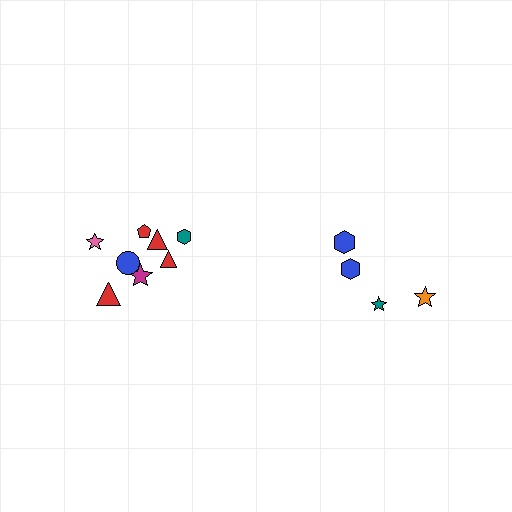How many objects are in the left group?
There are 8 objects.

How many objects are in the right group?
There are 4 objects.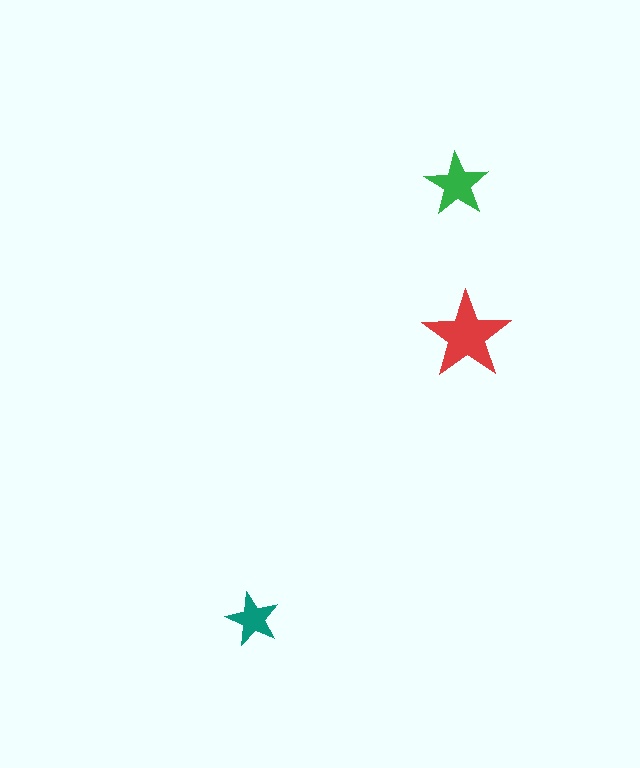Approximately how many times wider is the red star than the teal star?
About 1.5 times wider.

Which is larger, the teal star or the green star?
The green one.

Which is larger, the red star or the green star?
The red one.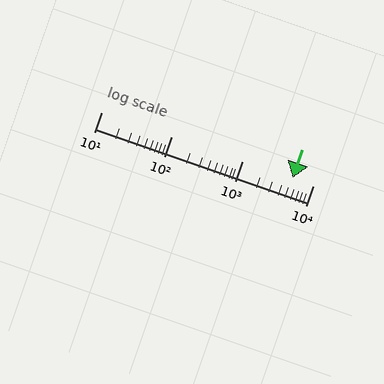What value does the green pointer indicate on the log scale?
The pointer indicates approximately 5200.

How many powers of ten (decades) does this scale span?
The scale spans 3 decades, from 10 to 10000.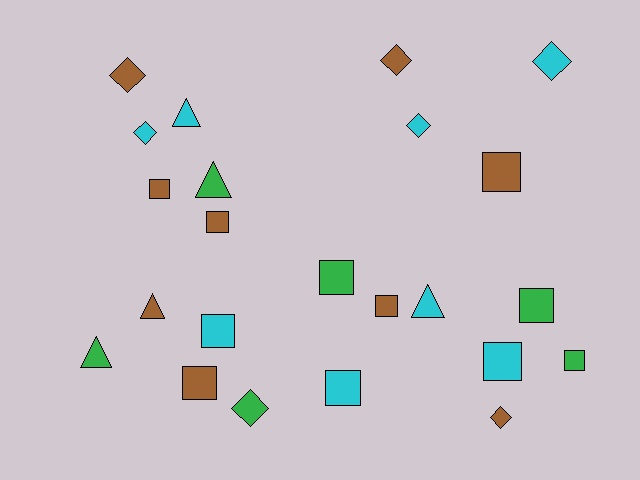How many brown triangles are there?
There is 1 brown triangle.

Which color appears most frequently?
Brown, with 9 objects.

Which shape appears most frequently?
Square, with 11 objects.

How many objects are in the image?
There are 23 objects.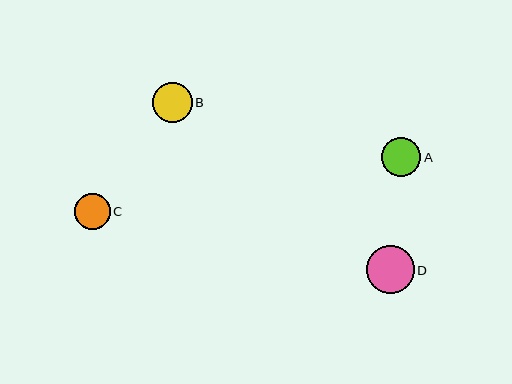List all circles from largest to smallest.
From largest to smallest: D, B, A, C.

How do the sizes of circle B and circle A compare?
Circle B and circle A are approximately the same size.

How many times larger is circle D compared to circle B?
Circle D is approximately 1.2 times the size of circle B.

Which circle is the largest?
Circle D is the largest with a size of approximately 48 pixels.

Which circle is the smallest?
Circle C is the smallest with a size of approximately 36 pixels.